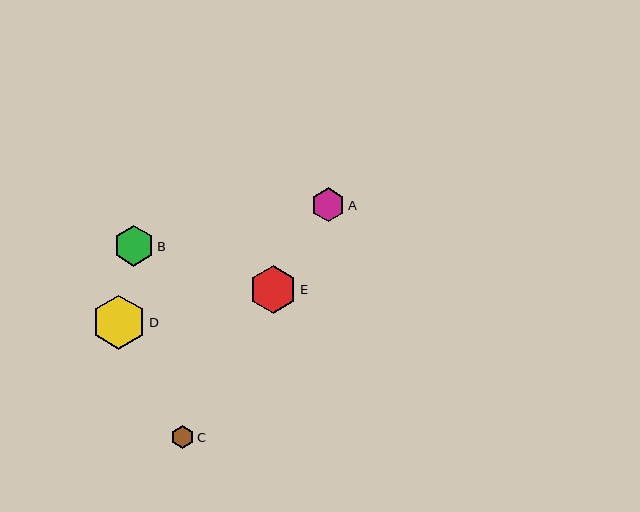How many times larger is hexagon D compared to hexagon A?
Hexagon D is approximately 1.6 times the size of hexagon A.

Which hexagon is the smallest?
Hexagon C is the smallest with a size of approximately 23 pixels.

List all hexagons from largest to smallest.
From largest to smallest: D, E, B, A, C.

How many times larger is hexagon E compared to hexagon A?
Hexagon E is approximately 1.4 times the size of hexagon A.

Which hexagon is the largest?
Hexagon D is the largest with a size of approximately 54 pixels.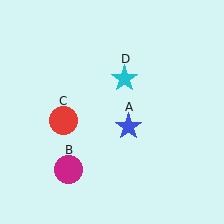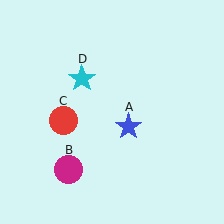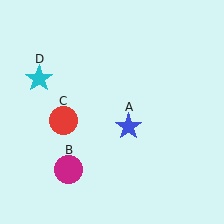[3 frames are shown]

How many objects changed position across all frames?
1 object changed position: cyan star (object D).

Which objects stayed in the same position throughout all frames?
Blue star (object A) and magenta circle (object B) and red circle (object C) remained stationary.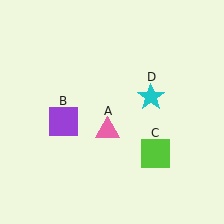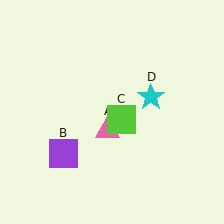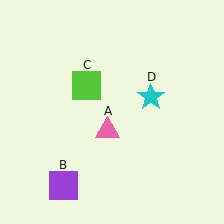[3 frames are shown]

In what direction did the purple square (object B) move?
The purple square (object B) moved down.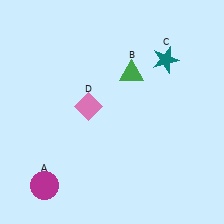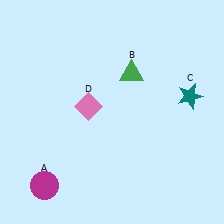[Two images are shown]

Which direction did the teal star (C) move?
The teal star (C) moved down.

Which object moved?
The teal star (C) moved down.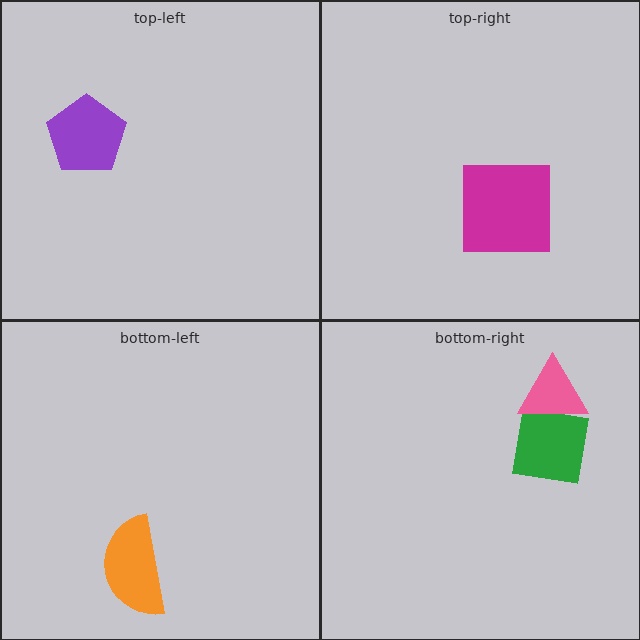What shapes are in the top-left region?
The purple pentagon.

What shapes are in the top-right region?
The magenta square.